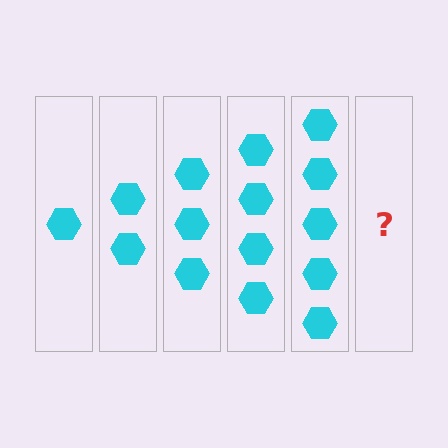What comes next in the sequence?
The next element should be 6 hexagons.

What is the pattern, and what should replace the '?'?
The pattern is that each step adds one more hexagon. The '?' should be 6 hexagons.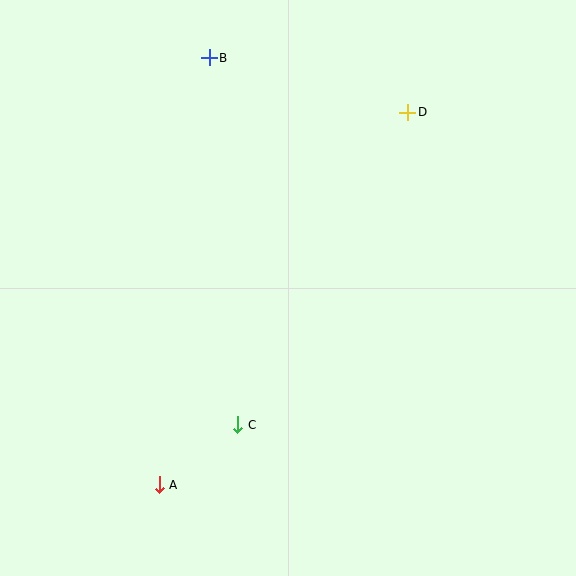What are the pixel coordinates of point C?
Point C is at (238, 425).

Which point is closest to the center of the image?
Point C at (238, 425) is closest to the center.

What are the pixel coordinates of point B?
Point B is at (209, 58).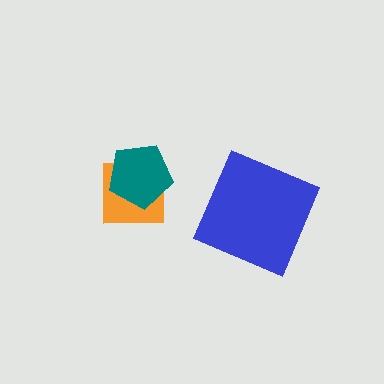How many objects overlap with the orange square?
1 object overlaps with the orange square.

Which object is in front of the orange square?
The teal pentagon is in front of the orange square.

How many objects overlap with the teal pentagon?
1 object overlaps with the teal pentagon.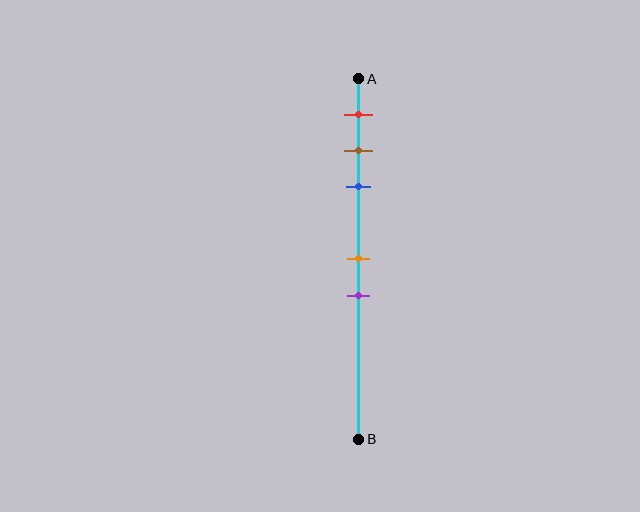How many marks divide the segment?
There are 5 marks dividing the segment.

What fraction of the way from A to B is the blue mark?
The blue mark is approximately 30% (0.3) of the way from A to B.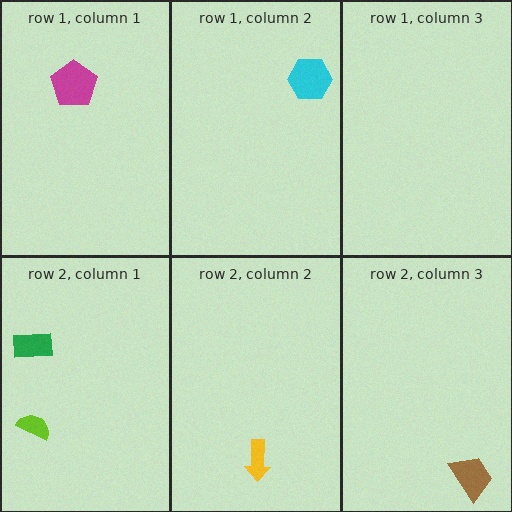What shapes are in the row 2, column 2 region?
The yellow arrow.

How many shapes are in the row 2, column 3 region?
1.